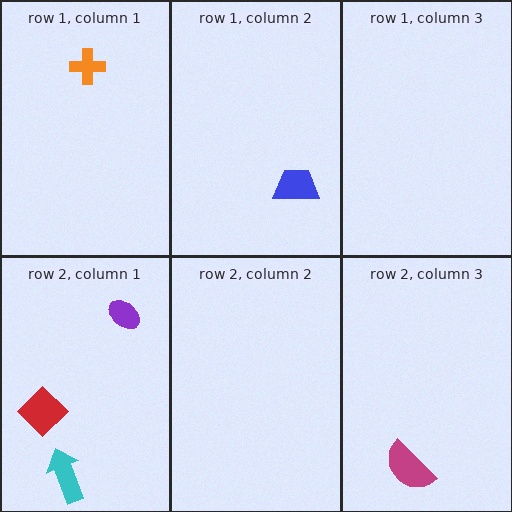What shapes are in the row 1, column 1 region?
The orange cross.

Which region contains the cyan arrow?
The row 2, column 1 region.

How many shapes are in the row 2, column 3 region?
1.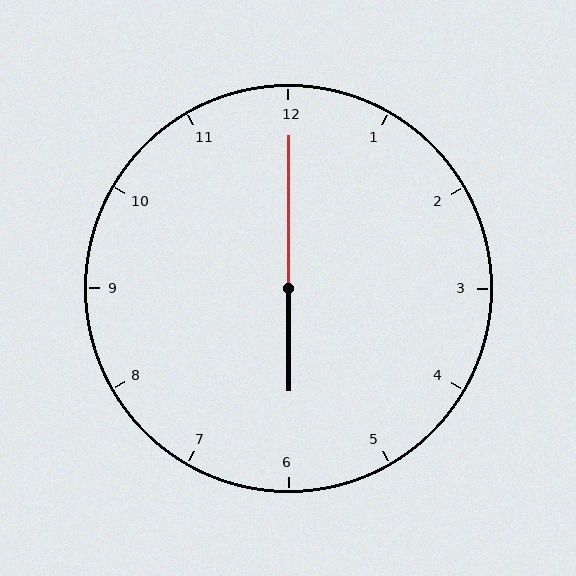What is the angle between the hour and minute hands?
Approximately 180 degrees.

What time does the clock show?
6:00.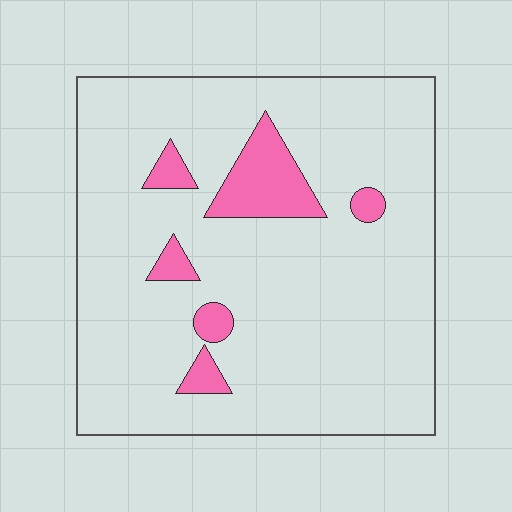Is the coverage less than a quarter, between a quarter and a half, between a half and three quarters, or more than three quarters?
Less than a quarter.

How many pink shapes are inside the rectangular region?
6.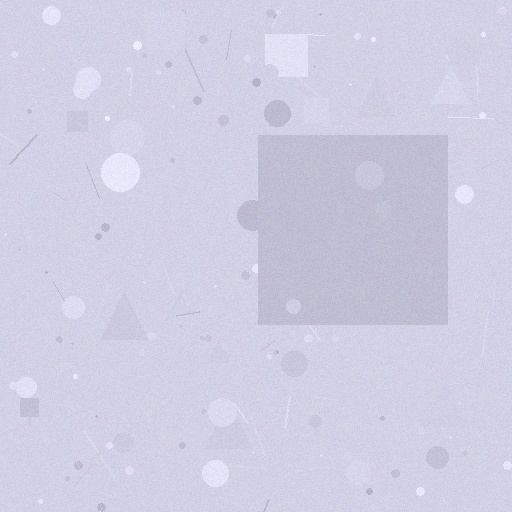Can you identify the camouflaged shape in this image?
The camouflaged shape is a square.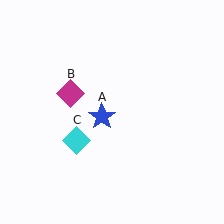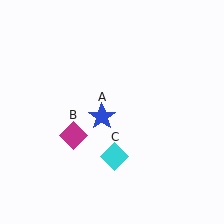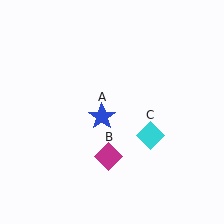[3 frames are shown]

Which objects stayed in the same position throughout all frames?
Blue star (object A) remained stationary.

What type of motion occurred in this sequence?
The magenta diamond (object B), cyan diamond (object C) rotated counterclockwise around the center of the scene.